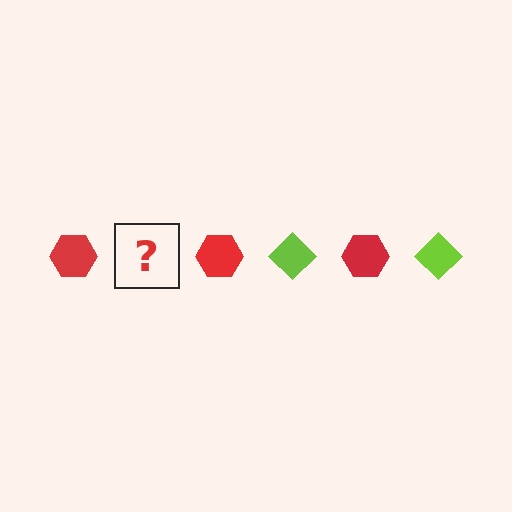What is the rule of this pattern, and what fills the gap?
The rule is that the pattern alternates between red hexagon and lime diamond. The gap should be filled with a lime diamond.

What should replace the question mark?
The question mark should be replaced with a lime diamond.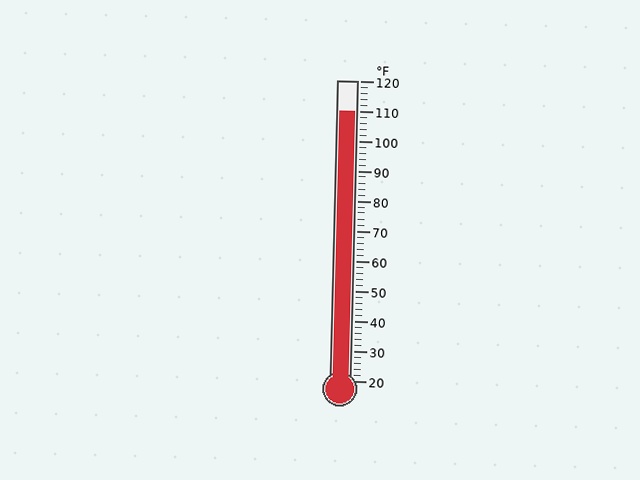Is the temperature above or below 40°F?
The temperature is above 40°F.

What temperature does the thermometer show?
The thermometer shows approximately 110°F.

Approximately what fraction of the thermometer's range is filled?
The thermometer is filled to approximately 90% of its range.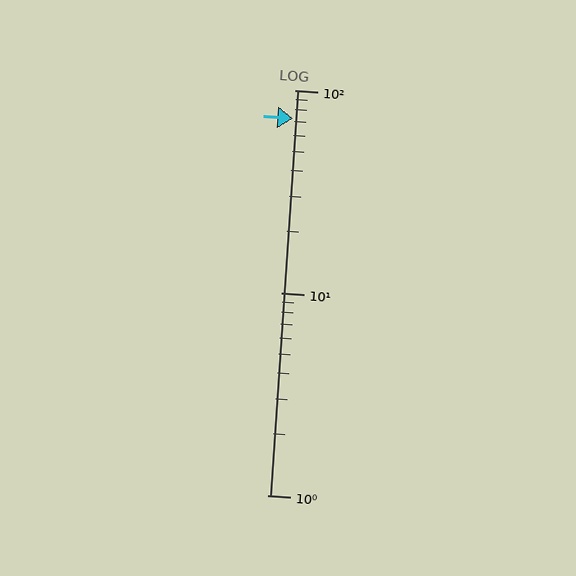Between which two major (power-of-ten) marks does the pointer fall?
The pointer is between 10 and 100.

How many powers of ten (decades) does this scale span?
The scale spans 2 decades, from 1 to 100.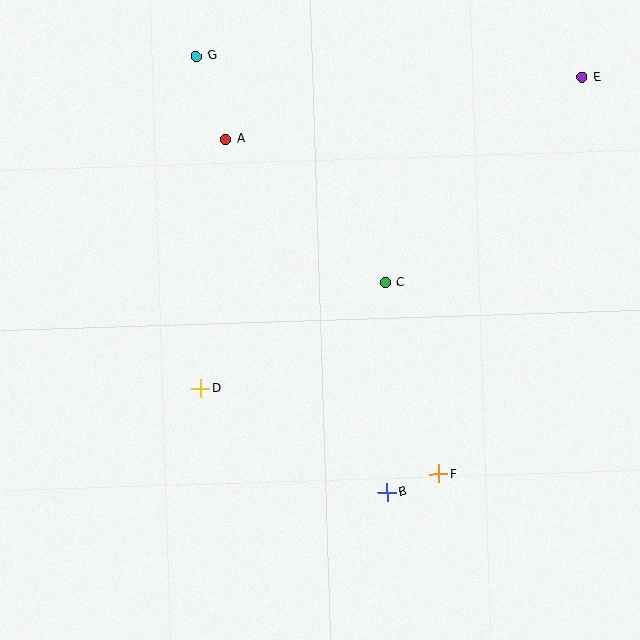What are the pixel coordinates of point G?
Point G is at (196, 56).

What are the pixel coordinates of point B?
Point B is at (387, 492).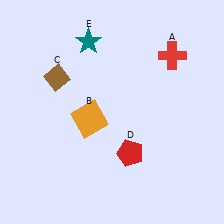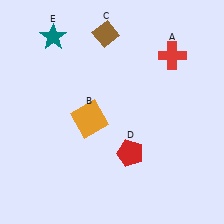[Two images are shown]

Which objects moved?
The objects that moved are: the brown diamond (C), the teal star (E).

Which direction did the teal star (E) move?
The teal star (E) moved left.